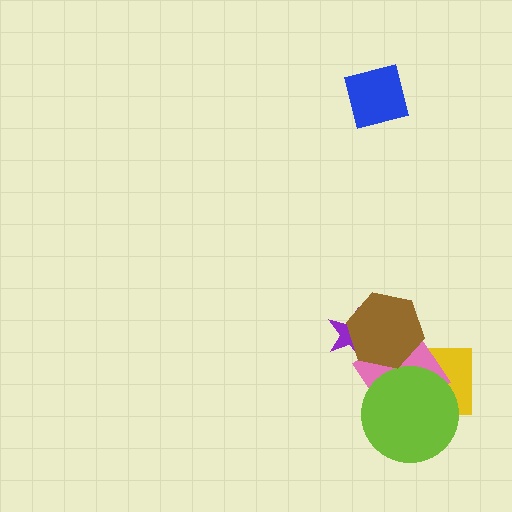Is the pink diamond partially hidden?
Yes, it is partially covered by another shape.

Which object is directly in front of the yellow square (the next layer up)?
The pink diamond is directly in front of the yellow square.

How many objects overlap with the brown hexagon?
2 objects overlap with the brown hexagon.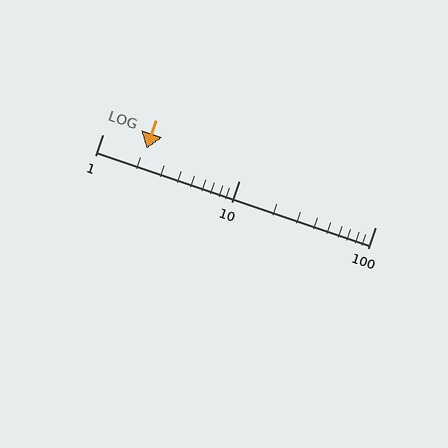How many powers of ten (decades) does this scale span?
The scale spans 2 decades, from 1 to 100.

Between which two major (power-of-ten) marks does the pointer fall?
The pointer is between 1 and 10.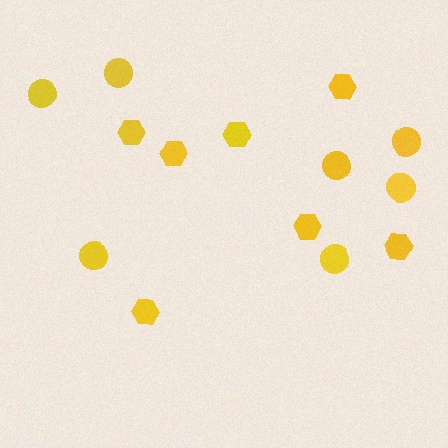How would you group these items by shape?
There are 2 groups: one group of circles (7) and one group of hexagons (7).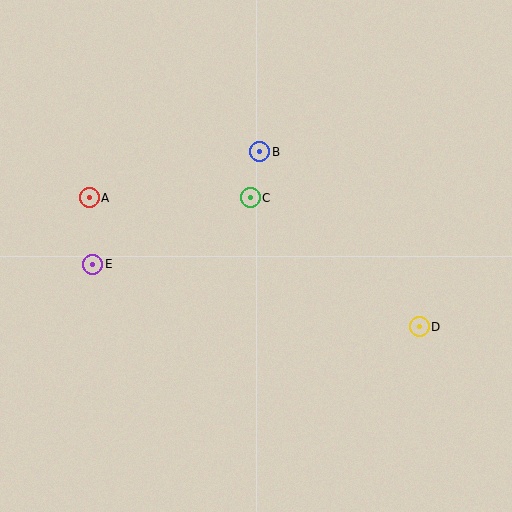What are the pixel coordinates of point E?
Point E is at (93, 264).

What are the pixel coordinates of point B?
Point B is at (260, 152).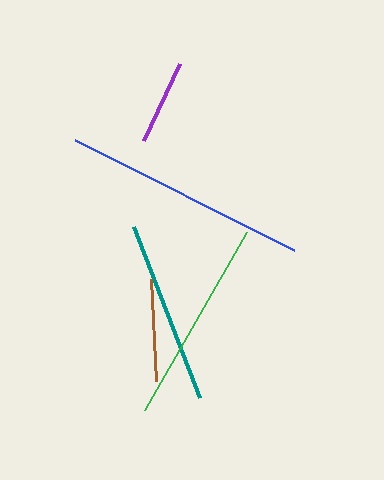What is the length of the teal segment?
The teal segment is approximately 183 pixels long.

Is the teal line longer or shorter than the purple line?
The teal line is longer than the purple line.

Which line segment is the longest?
The blue line is the longest at approximately 245 pixels.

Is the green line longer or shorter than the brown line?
The green line is longer than the brown line.